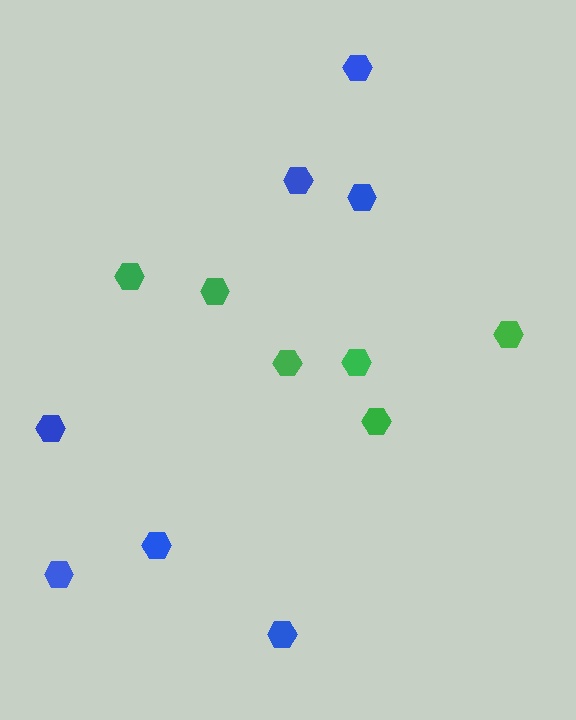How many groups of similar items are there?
There are 2 groups: one group of green hexagons (6) and one group of blue hexagons (7).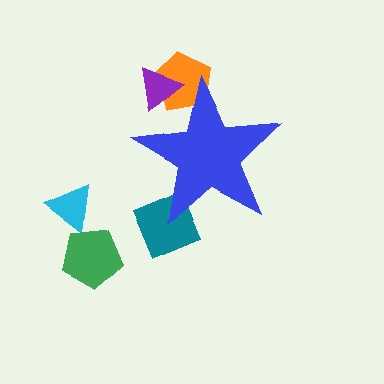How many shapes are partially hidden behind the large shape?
3 shapes are partially hidden.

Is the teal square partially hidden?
Yes, the teal square is partially hidden behind the blue star.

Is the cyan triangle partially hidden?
No, the cyan triangle is fully visible.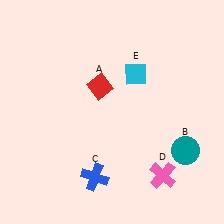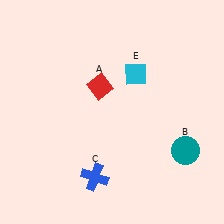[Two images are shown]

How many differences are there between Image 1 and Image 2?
There is 1 difference between the two images.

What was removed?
The pink cross (D) was removed in Image 2.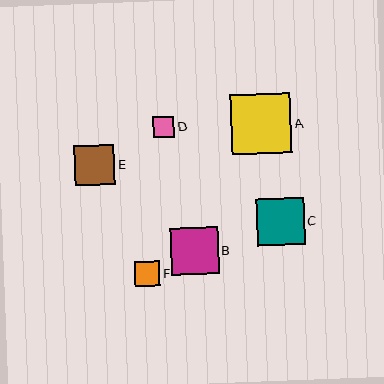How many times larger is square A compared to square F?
Square A is approximately 2.4 times the size of square F.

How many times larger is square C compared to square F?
Square C is approximately 1.9 times the size of square F.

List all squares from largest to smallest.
From largest to smallest: A, C, B, E, F, D.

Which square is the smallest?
Square D is the smallest with a size of approximately 21 pixels.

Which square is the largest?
Square A is the largest with a size of approximately 60 pixels.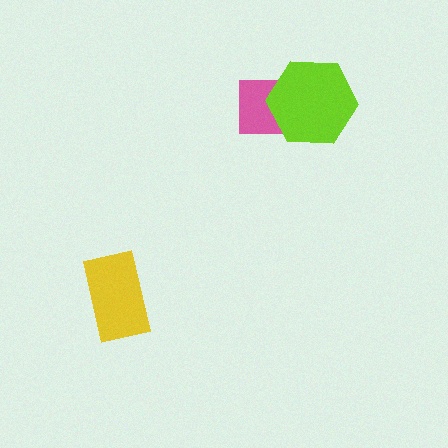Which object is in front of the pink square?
The lime hexagon is in front of the pink square.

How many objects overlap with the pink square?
1 object overlaps with the pink square.